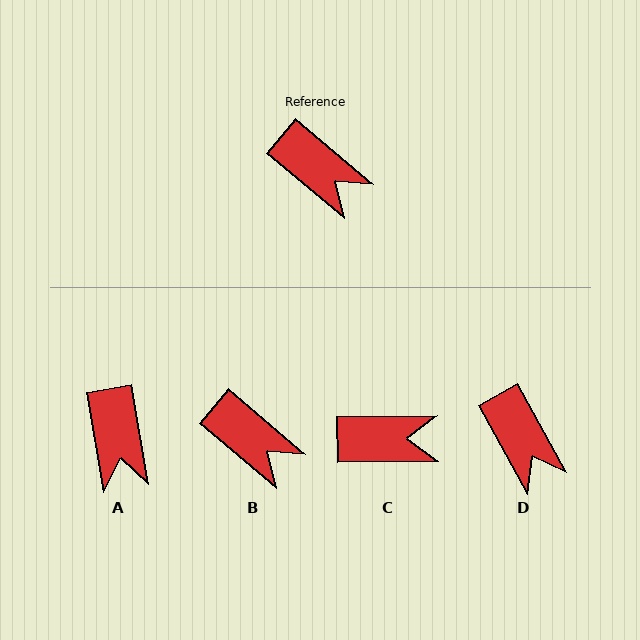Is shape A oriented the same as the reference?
No, it is off by about 40 degrees.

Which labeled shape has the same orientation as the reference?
B.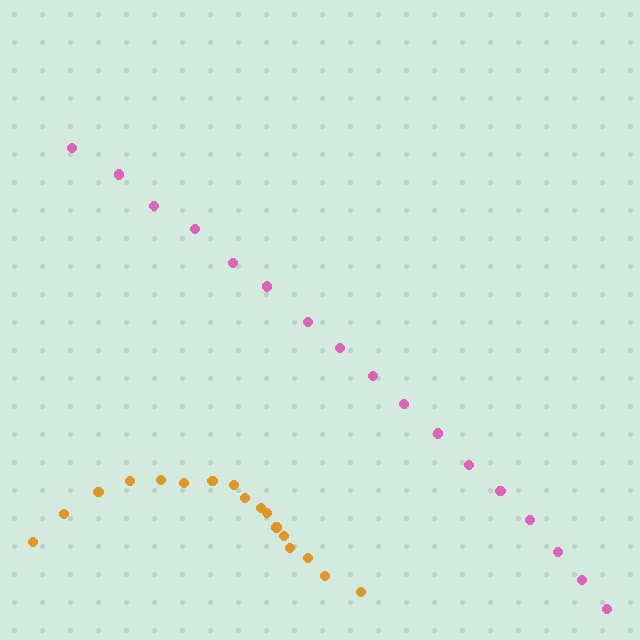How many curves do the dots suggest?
There are 2 distinct paths.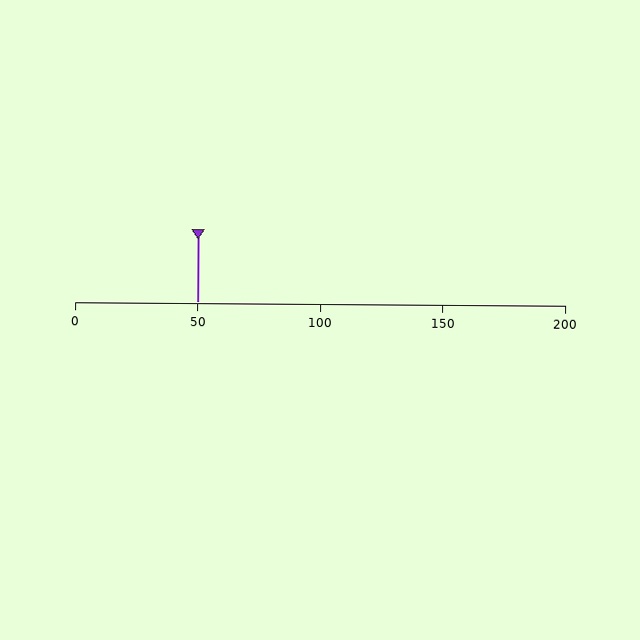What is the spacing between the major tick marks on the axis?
The major ticks are spaced 50 apart.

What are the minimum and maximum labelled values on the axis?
The axis runs from 0 to 200.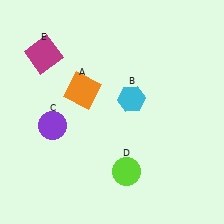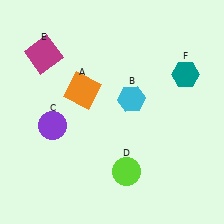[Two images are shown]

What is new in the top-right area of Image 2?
A teal hexagon (F) was added in the top-right area of Image 2.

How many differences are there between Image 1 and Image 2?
There is 1 difference between the two images.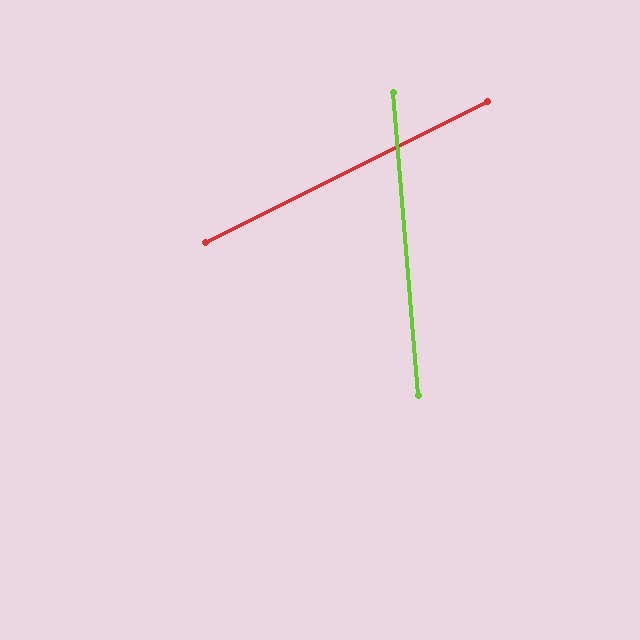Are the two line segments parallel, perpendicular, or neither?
Neither parallel nor perpendicular — they differ by about 68°.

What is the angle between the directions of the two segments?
Approximately 68 degrees.